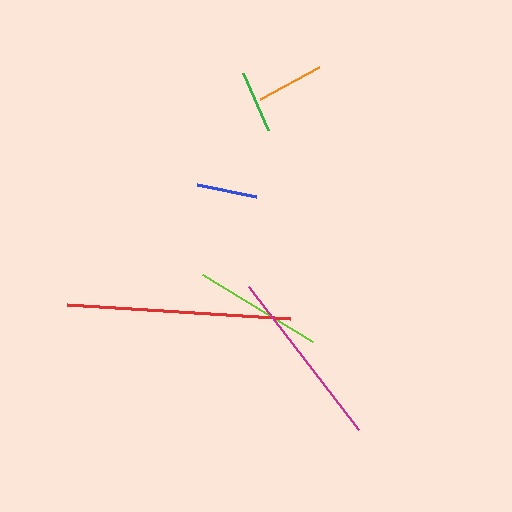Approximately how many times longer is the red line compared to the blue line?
The red line is approximately 3.7 times the length of the blue line.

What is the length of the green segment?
The green segment is approximately 63 pixels long.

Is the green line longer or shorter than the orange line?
The orange line is longer than the green line.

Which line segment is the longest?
The red line is the longest at approximately 224 pixels.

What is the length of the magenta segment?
The magenta segment is approximately 181 pixels long.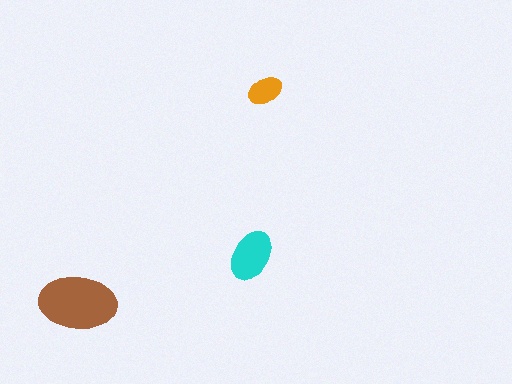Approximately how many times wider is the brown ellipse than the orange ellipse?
About 2 times wider.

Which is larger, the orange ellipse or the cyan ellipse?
The cyan one.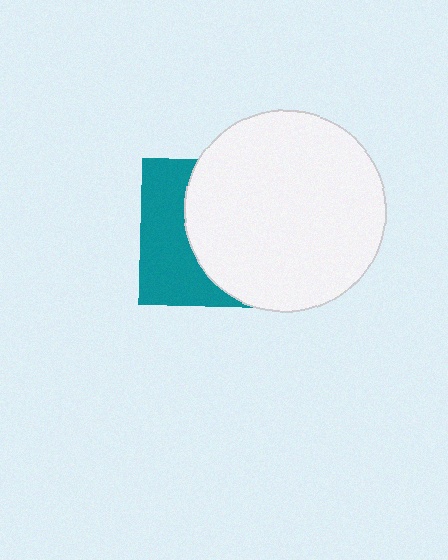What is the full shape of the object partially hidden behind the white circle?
The partially hidden object is a teal square.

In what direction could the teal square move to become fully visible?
The teal square could move left. That would shift it out from behind the white circle entirely.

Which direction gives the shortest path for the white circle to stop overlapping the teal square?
Moving right gives the shortest separation.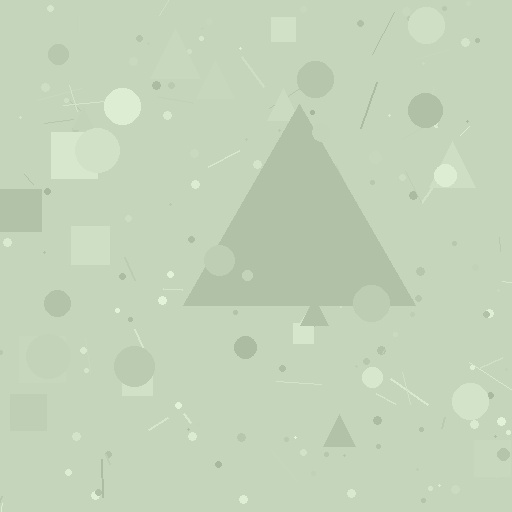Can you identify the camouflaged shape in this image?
The camouflaged shape is a triangle.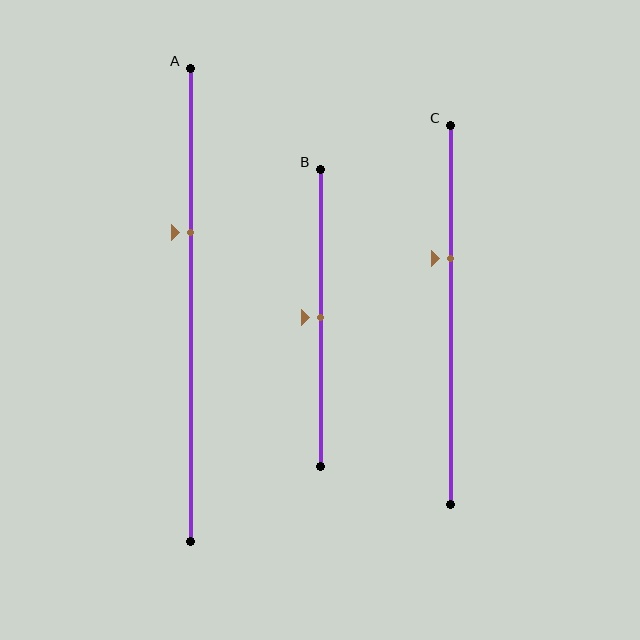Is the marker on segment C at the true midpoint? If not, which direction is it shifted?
No, the marker on segment C is shifted upward by about 15% of the segment length.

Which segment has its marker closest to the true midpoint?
Segment B has its marker closest to the true midpoint.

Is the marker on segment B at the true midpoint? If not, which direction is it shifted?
Yes, the marker on segment B is at the true midpoint.